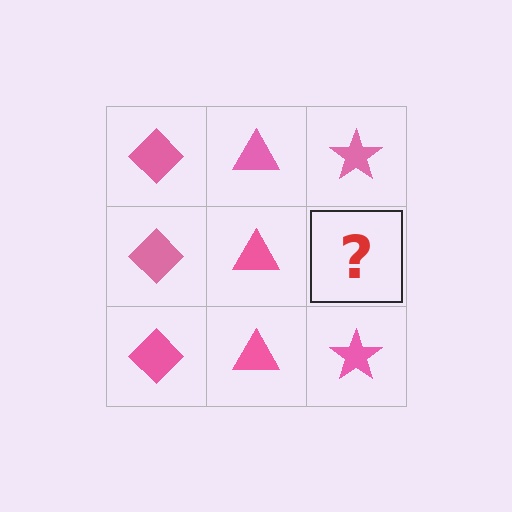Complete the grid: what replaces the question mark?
The question mark should be replaced with a pink star.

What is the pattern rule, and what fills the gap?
The rule is that each column has a consistent shape. The gap should be filled with a pink star.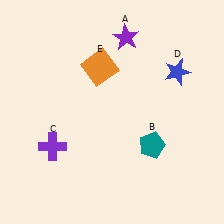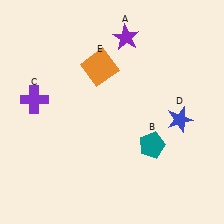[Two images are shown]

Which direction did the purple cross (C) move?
The purple cross (C) moved up.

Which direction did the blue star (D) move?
The blue star (D) moved down.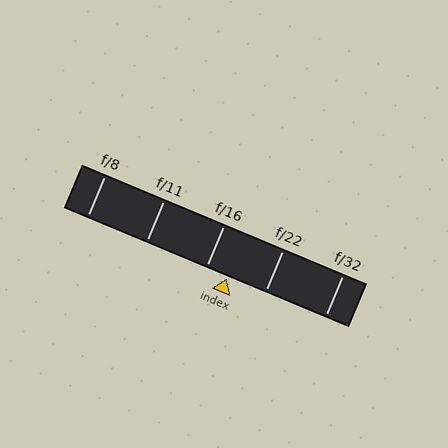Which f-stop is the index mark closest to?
The index mark is closest to f/16.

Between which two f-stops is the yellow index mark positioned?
The index mark is between f/16 and f/22.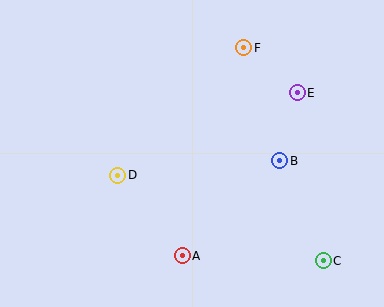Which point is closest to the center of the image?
Point D at (118, 175) is closest to the center.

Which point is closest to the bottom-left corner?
Point D is closest to the bottom-left corner.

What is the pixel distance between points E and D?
The distance between E and D is 198 pixels.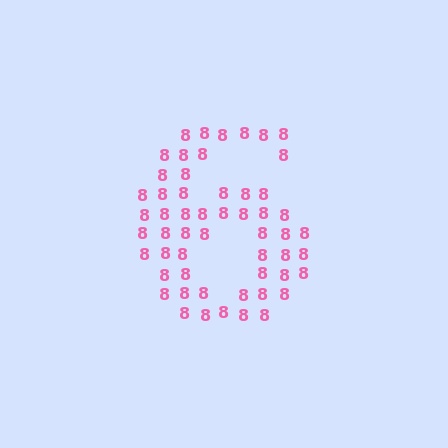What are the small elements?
The small elements are digit 8's.